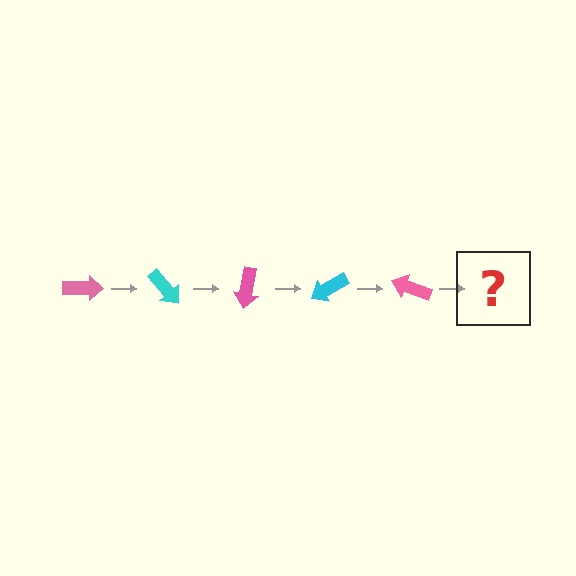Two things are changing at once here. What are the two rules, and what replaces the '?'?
The two rules are that it rotates 50 degrees each step and the color cycles through pink and cyan. The '?' should be a cyan arrow, rotated 250 degrees from the start.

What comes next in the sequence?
The next element should be a cyan arrow, rotated 250 degrees from the start.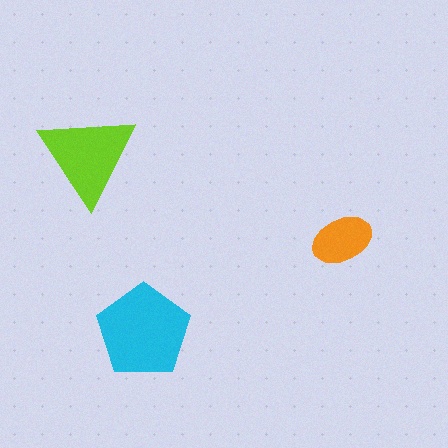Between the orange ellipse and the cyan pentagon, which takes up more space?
The cyan pentagon.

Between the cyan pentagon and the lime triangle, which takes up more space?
The cyan pentagon.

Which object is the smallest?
The orange ellipse.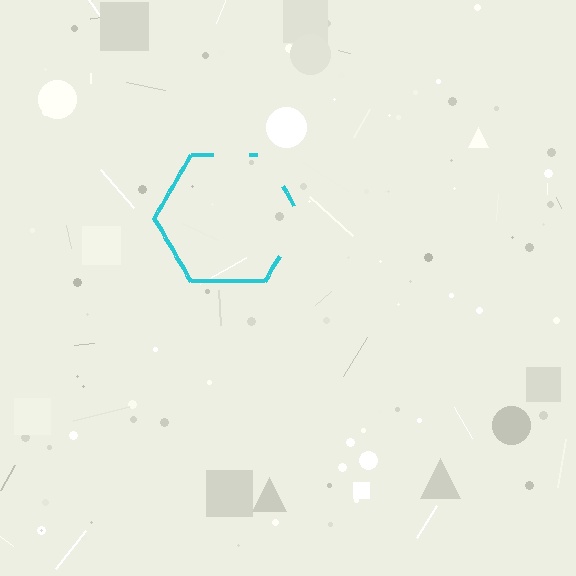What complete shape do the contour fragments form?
The contour fragments form a hexagon.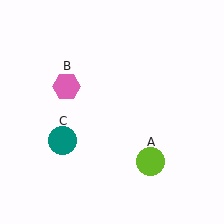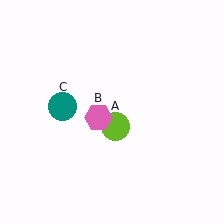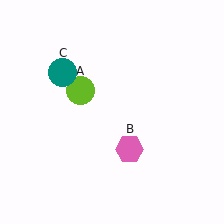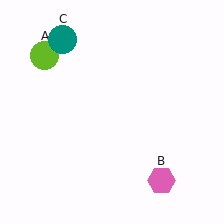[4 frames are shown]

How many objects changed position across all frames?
3 objects changed position: lime circle (object A), pink hexagon (object B), teal circle (object C).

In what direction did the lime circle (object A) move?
The lime circle (object A) moved up and to the left.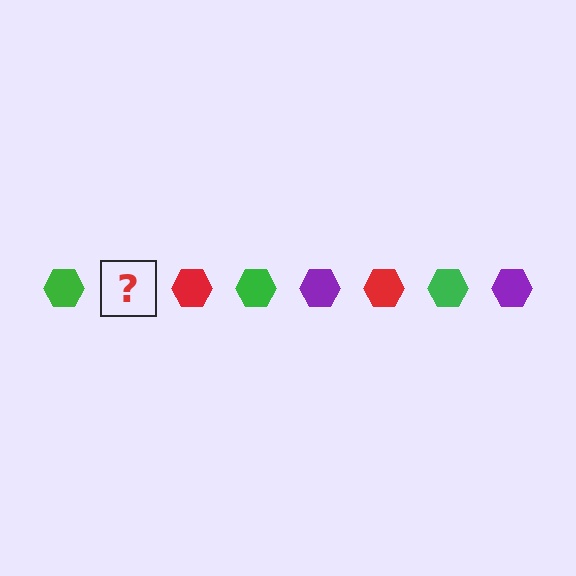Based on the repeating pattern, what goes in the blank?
The blank should be a purple hexagon.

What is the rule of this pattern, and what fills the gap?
The rule is that the pattern cycles through green, purple, red hexagons. The gap should be filled with a purple hexagon.